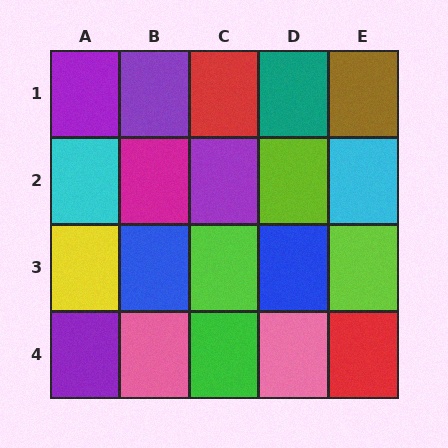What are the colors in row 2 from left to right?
Cyan, magenta, purple, lime, cyan.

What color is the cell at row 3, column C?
Lime.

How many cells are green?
1 cell is green.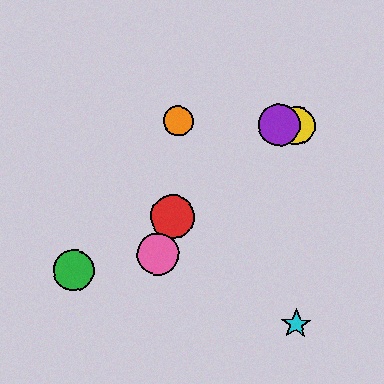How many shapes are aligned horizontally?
4 shapes (the blue star, the yellow circle, the purple circle, the orange circle) are aligned horizontally.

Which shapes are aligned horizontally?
The blue star, the yellow circle, the purple circle, the orange circle are aligned horizontally.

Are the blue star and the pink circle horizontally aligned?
No, the blue star is at y≈125 and the pink circle is at y≈254.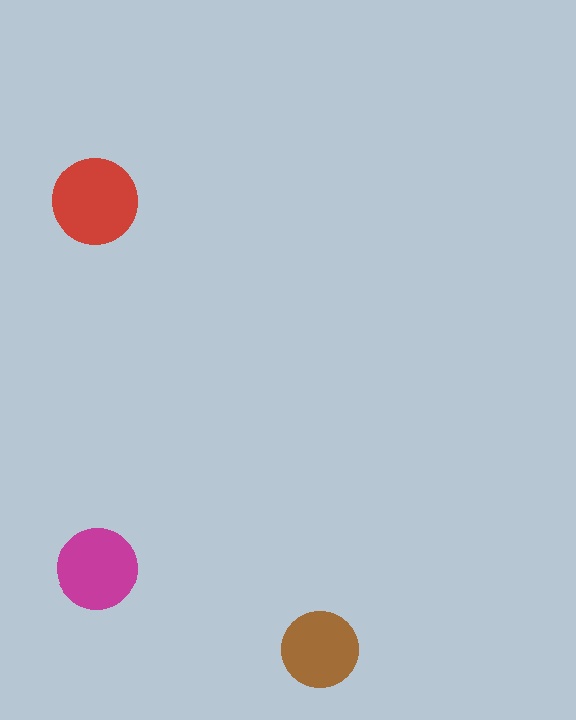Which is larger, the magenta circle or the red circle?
The red one.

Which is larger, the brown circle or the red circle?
The red one.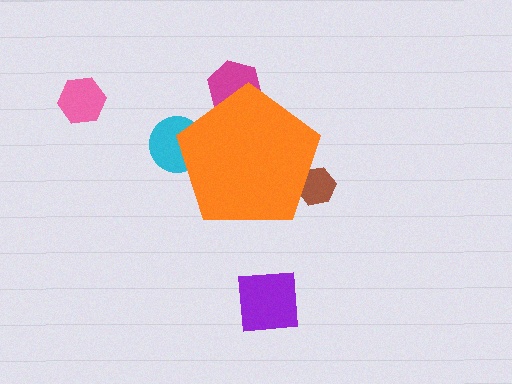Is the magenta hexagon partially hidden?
Yes, the magenta hexagon is partially hidden behind the orange pentagon.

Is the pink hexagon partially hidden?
No, the pink hexagon is fully visible.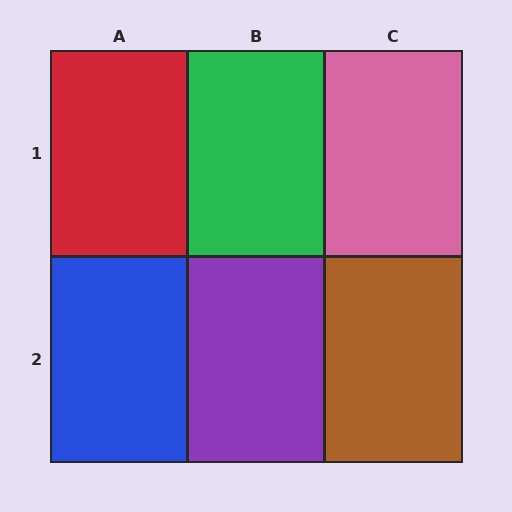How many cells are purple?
1 cell is purple.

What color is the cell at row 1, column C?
Pink.